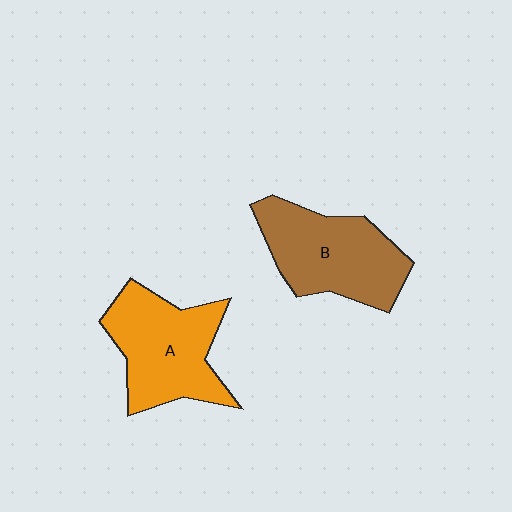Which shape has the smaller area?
Shape A (orange).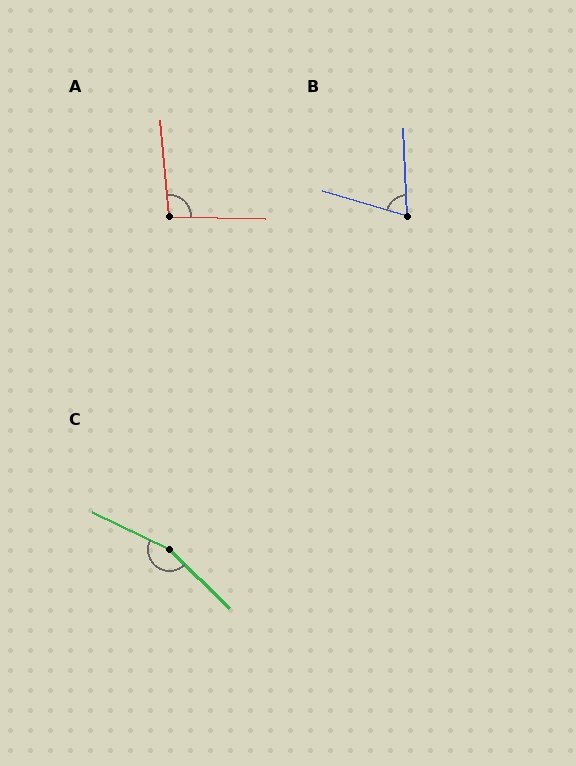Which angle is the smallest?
B, at approximately 72 degrees.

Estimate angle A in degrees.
Approximately 96 degrees.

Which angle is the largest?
C, at approximately 162 degrees.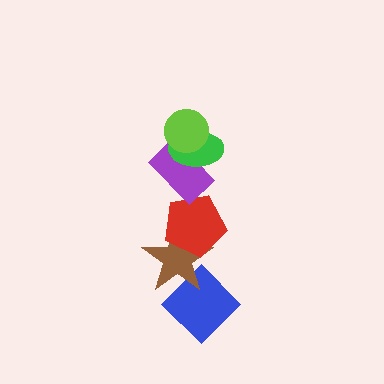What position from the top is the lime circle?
The lime circle is 1st from the top.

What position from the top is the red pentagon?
The red pentagon is 4th from the top.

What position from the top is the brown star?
The brown star is 5th from the top.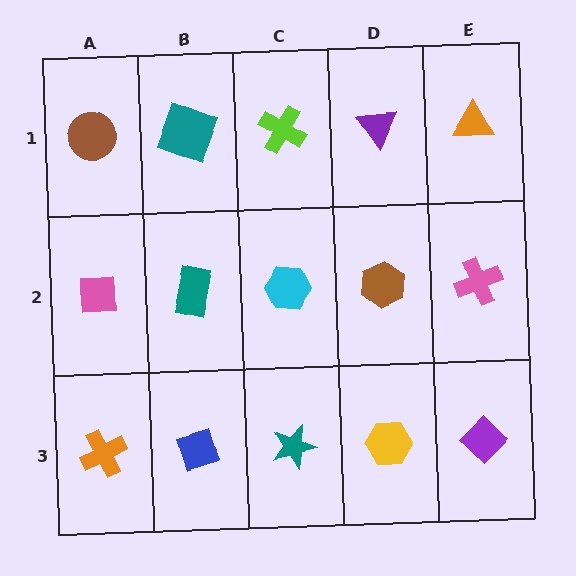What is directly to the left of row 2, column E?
A brown hexagon.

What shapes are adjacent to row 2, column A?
A brown circle (row 1, column A), an orange cross (row 3, column A), a teal rectangle (row 2, column B).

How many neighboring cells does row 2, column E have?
3.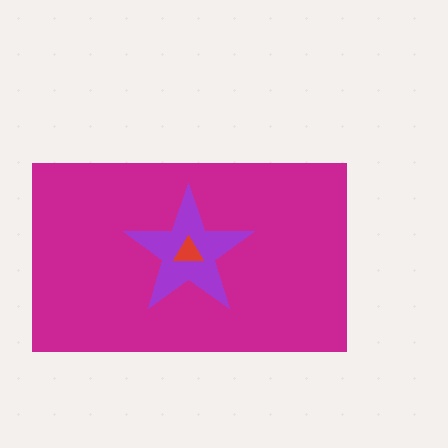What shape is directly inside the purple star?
The red triangle.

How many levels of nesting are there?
3.